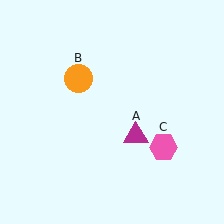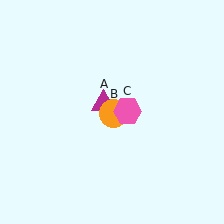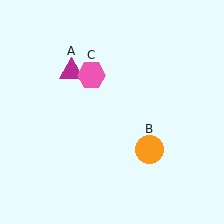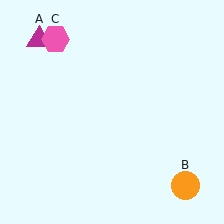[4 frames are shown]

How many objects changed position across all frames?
3 objects changed position: magenta triangle (object A), orange circle (object B), pink hexagon (object C).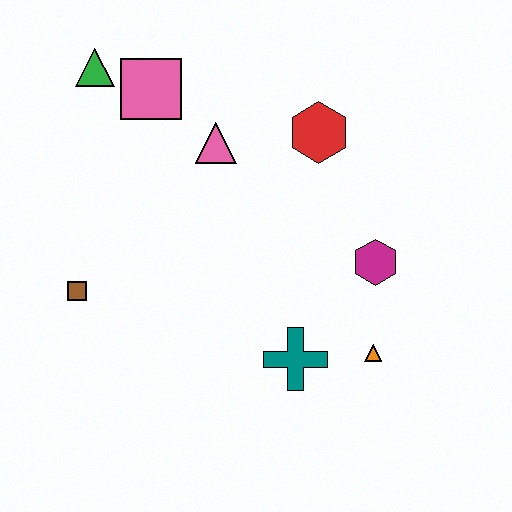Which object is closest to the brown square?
The pink triangle is closest to the brown square.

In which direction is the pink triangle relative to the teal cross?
The pink triangle is above the teal cross.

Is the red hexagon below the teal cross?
No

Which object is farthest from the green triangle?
The orange triangle is farthest from the green triangle.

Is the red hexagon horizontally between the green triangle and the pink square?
No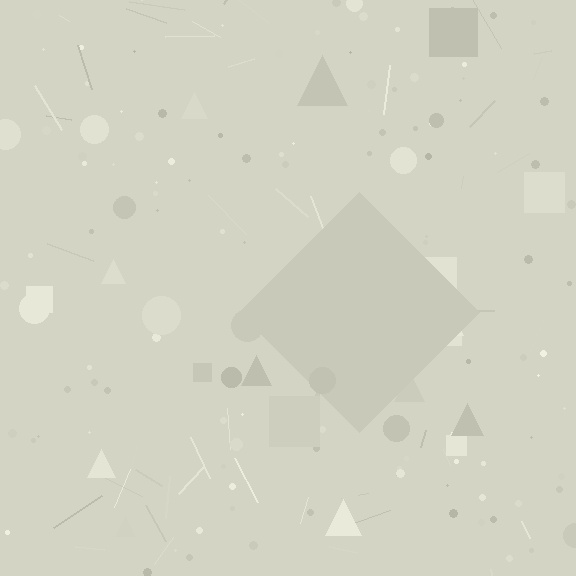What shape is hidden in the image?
A diamond is hidden in the image.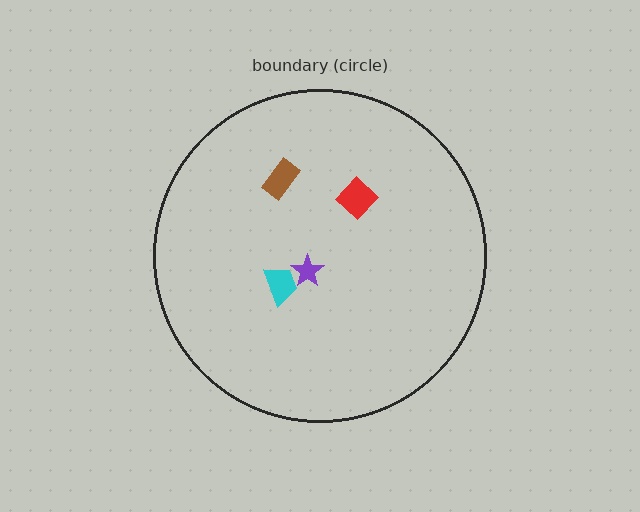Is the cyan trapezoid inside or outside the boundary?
Inside.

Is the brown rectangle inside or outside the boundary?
Inside.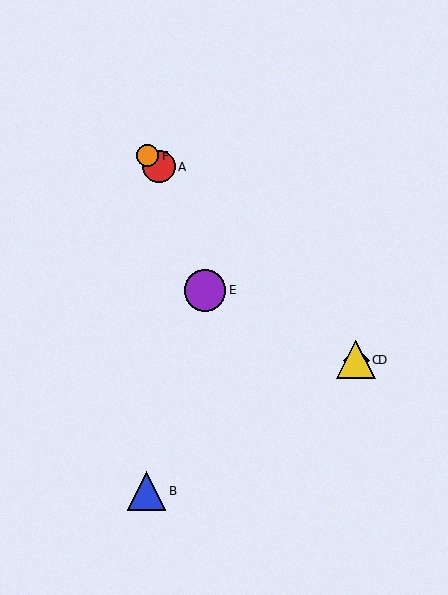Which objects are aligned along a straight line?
Objects A, C, D, F are aligned along a straight line.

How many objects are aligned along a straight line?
4 objects (A, C, D, F) are aligned along a straight line.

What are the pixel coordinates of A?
Object A is at (159, 167).